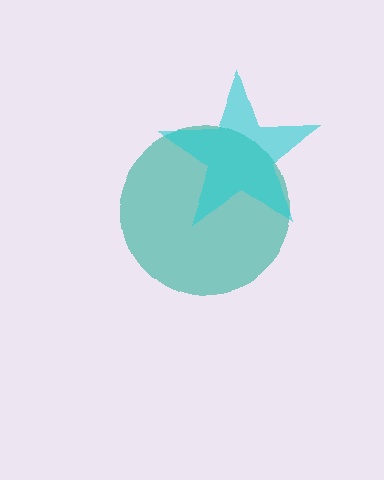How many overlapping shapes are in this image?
There are 2 overlapping shapes in the image.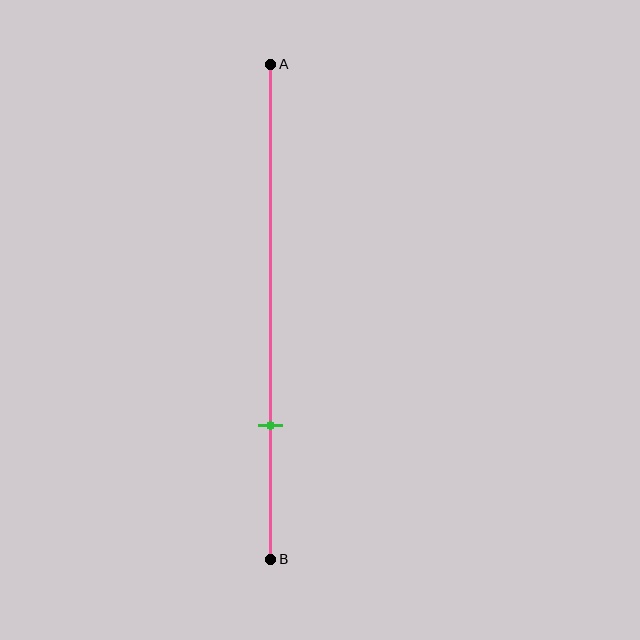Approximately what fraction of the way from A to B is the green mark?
The green mark is approximately 75% of the way from A to B.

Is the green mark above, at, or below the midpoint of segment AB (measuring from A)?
The green mark is below the midpoint of segment AB.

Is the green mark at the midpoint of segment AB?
No, the mark is at about 75% from A, not at the 50% midpoint.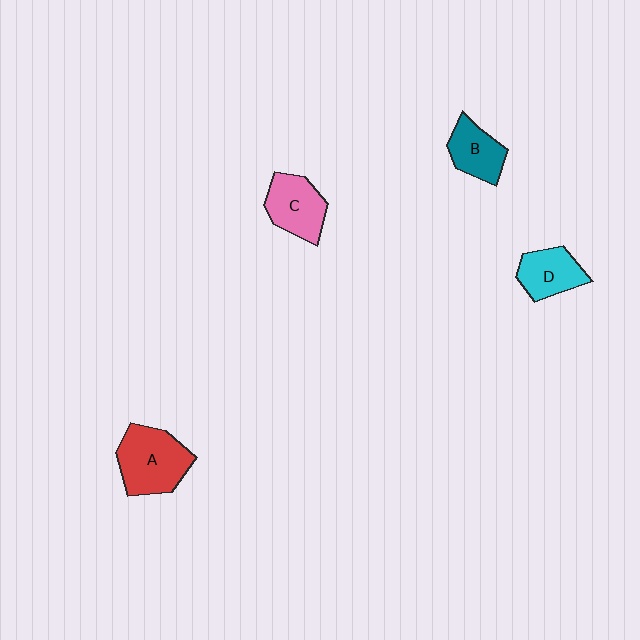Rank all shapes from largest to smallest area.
From largest to smallest: A (red), C (pink), D (cyan), B (teal).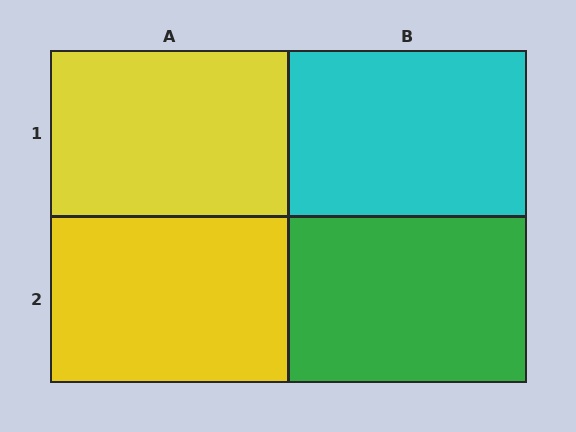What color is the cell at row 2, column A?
Yellow.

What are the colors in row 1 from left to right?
Yellow, cyan.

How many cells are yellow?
2 cells are yellow.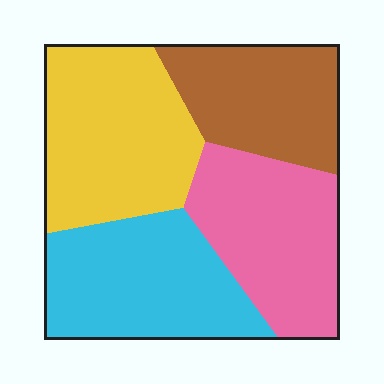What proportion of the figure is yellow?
Yellow takes up about one quarter (1/4) of the figure.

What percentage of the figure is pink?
Pink takes up about one quarter (1/4) of the figure.